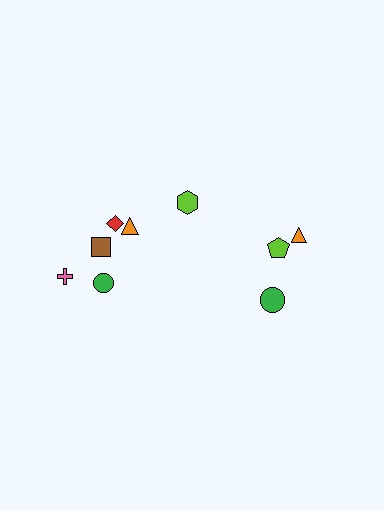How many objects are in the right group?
There are 3 objects.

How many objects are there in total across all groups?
There are 9 objects.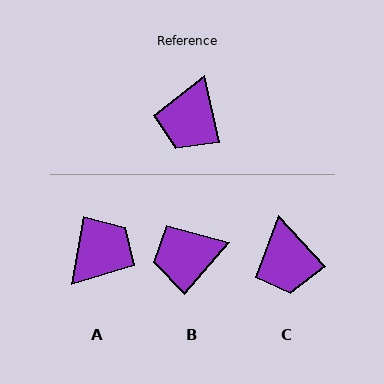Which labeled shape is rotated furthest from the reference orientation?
A, about 158 degrees away.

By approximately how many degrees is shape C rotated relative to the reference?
Approximately 30 degrees counter-clockwise.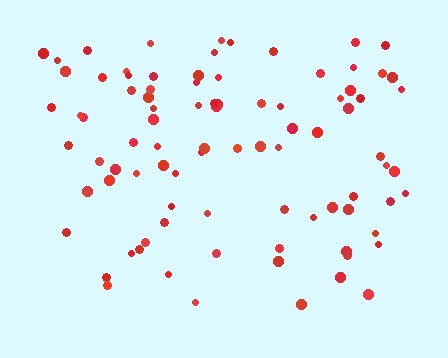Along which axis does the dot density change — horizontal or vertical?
Vertical.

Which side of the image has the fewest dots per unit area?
The bottom.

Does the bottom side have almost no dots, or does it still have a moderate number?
Still a moderate number, just noticeably fewer than the top.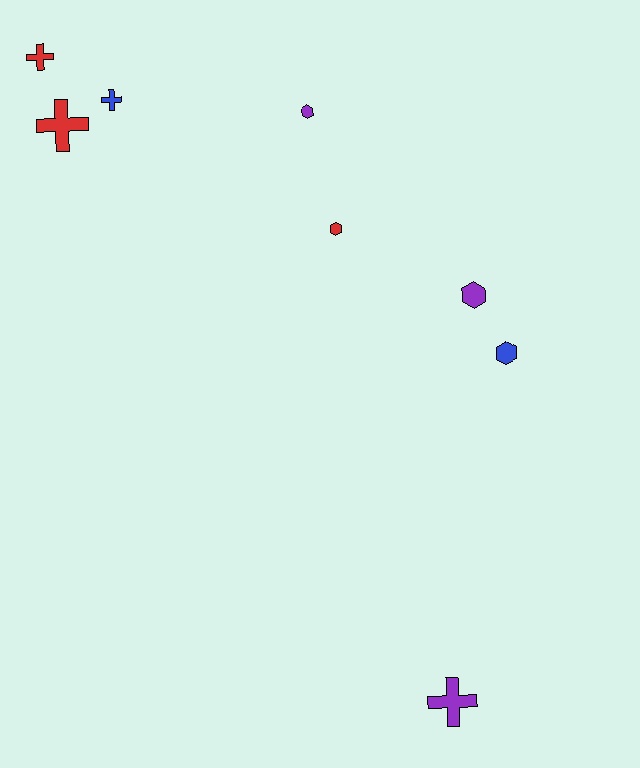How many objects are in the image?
There are 8 objects.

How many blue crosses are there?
There is 1 blue cross.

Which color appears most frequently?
Purple, with 3 objects.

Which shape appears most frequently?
Cross, with 4 objects.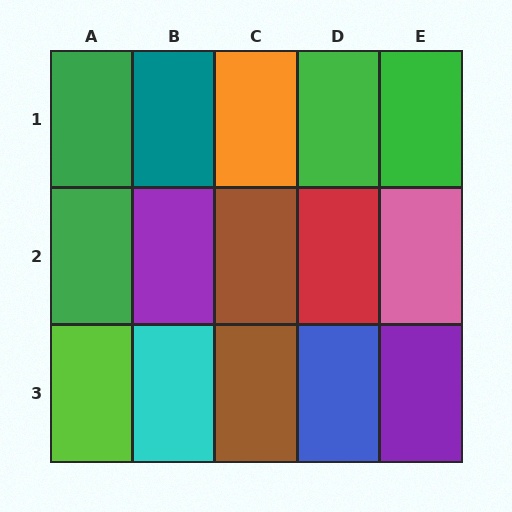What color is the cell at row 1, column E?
Green.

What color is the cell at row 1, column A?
Green.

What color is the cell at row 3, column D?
Blue.